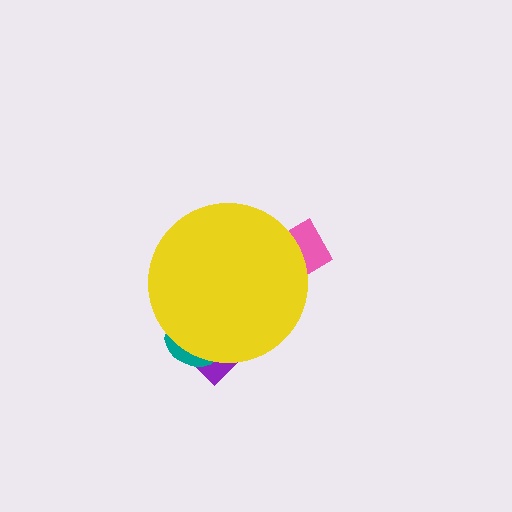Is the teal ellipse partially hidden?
Yes, the teal ellipse is partially hidden behind the yellow circle.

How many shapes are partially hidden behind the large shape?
3 shapes are partially hidden.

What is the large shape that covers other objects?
A yellow circle.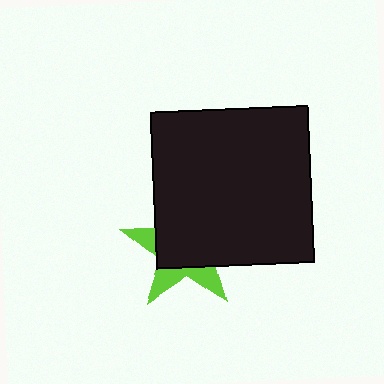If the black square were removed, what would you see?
You would see the complete lime star.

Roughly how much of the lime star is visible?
A small part of it is visible (roughly 35%).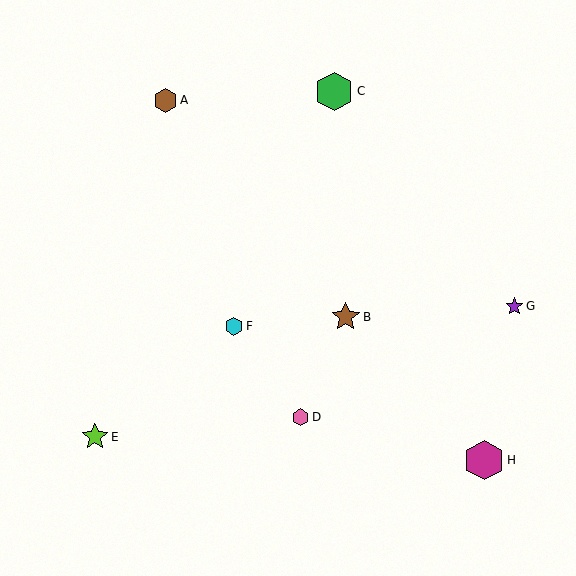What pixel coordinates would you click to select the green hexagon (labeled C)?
Click at (334, 91) to select the green hexagon C.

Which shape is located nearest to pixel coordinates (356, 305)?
The brown star (labeled B) at (346, 317) is nearest to that location.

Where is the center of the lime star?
The center of the lime star is at (95, 437).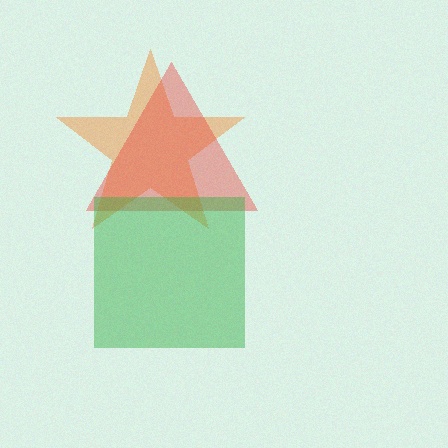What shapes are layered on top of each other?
The layered shapes are: an orange star, a red triangle, a green square.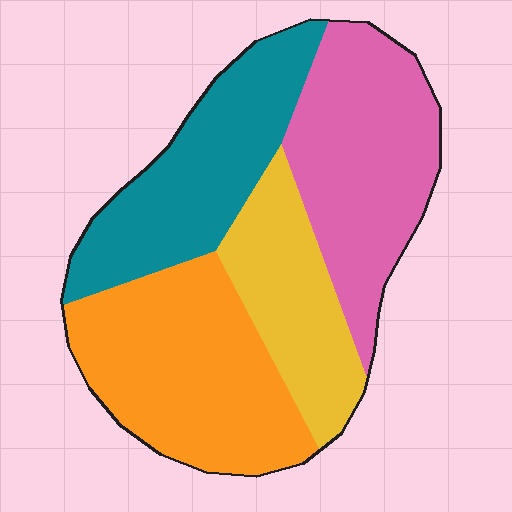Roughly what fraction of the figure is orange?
Orange takes up about one third (1/3) of the figure.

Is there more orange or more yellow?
Orange.